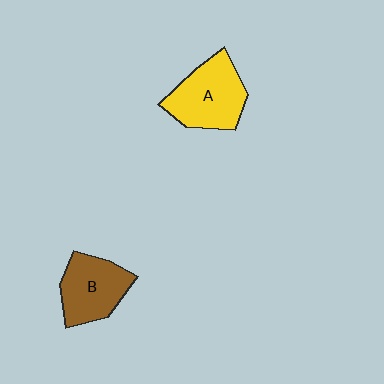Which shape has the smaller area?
Shape B (brown).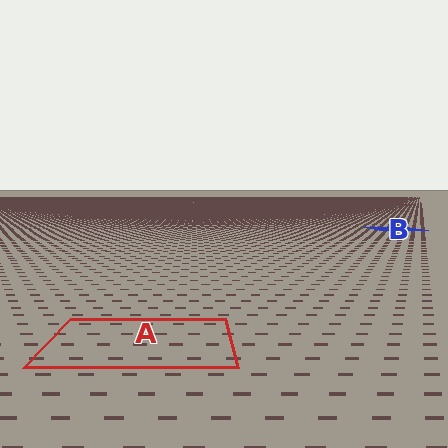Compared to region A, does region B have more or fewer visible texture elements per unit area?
Region B has more texture elements per unit area — they are packed more densely because it is farther away.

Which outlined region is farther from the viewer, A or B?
Region B is farther from the viewer — the texture elements inside it appear smaller and more densely packed.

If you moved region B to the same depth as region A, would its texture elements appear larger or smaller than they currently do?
They would appear larger. At a closer depth, the same texture elements are projected at a bigger on-screen size.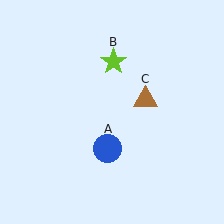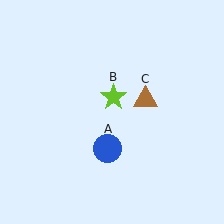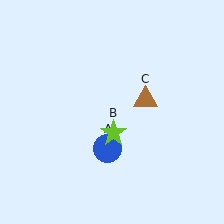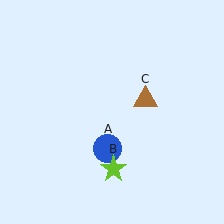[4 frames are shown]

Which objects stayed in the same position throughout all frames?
Blue circle (object A) and brown triangle (object C) remained stationary.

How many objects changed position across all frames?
1 object changed position: lime star (object B).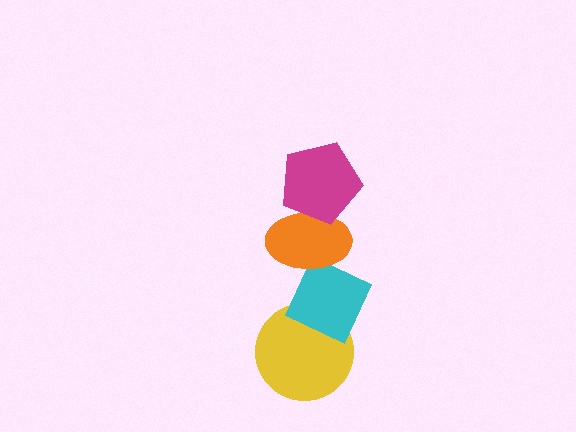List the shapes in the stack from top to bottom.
From top to bottom: the magenta pentagon, the orange ellipse, the cyan diamond, the yellow circle.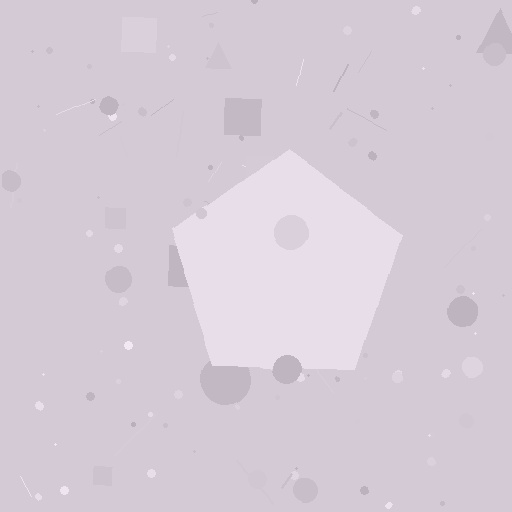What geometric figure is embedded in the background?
A pentagon is embedded in the background.